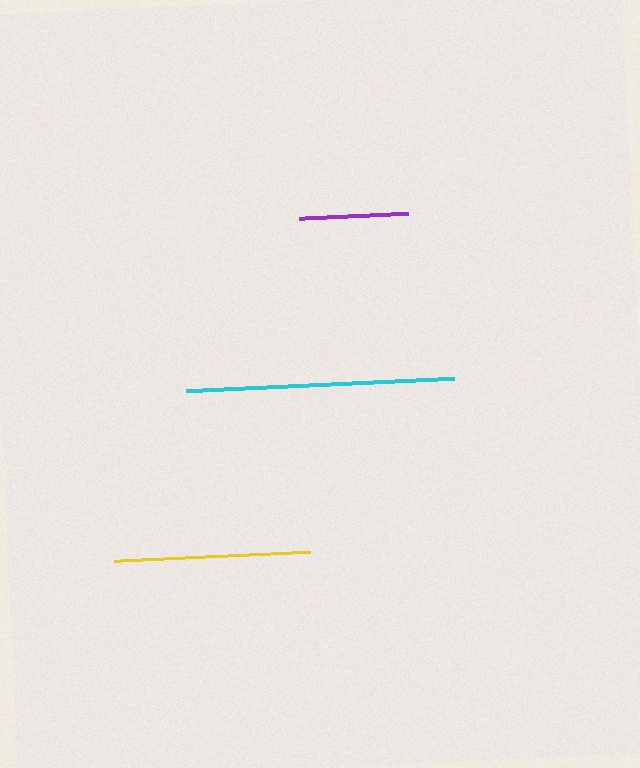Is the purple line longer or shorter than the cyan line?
The cyan line is longer than the purple line.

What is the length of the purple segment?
The purple segment is approximately 108 pixels long.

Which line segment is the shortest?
The purple line is the shortest at approximately 108 pixels.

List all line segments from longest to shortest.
From longest to shortest: cyan, yellow, purple.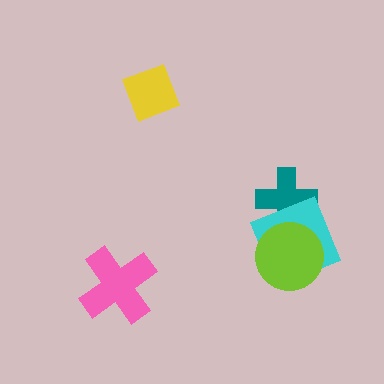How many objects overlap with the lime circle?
2 objects overlap with the lime circle.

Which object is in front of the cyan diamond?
The lime circle is in front of the cyan diamond.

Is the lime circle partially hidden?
No, no other shape covers it.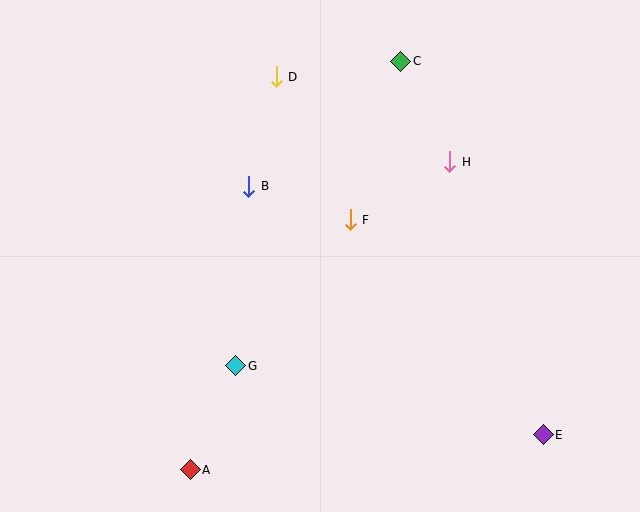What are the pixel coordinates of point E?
Point E is at (543, 435).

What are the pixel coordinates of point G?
Point G is at (236, 366).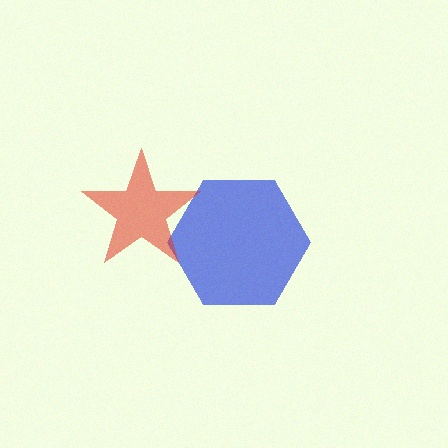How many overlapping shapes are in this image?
There are 2 overlapping shapes in the image.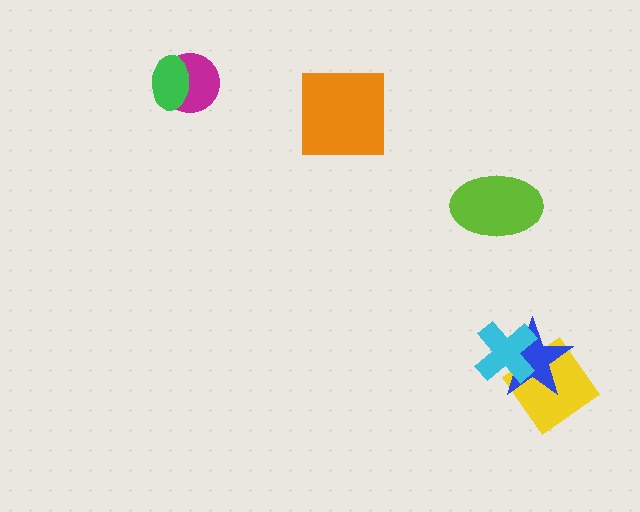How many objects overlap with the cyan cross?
2 objects overlap with the cyan cross.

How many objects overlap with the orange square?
0 objects overlap with the orange square.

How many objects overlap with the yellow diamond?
2 objects overlap with the yellow diamond.